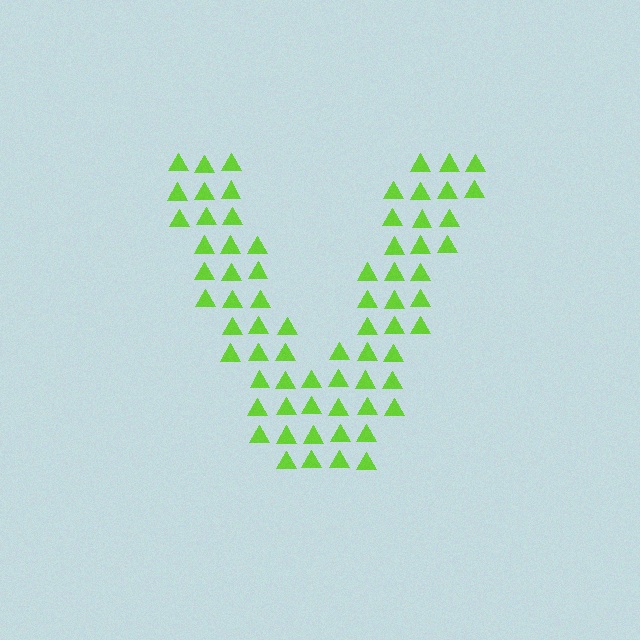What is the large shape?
The large shape is the letter V.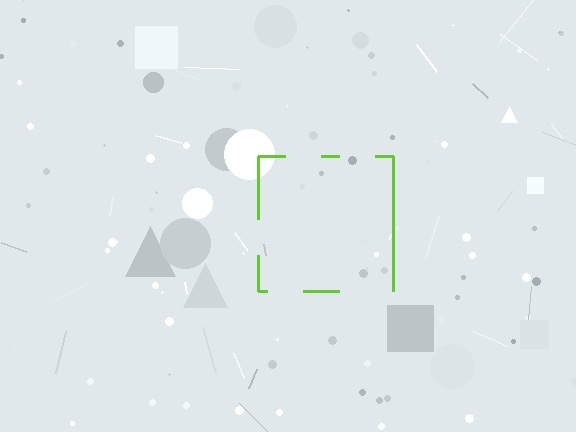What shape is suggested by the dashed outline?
The dashed outline suggests a square.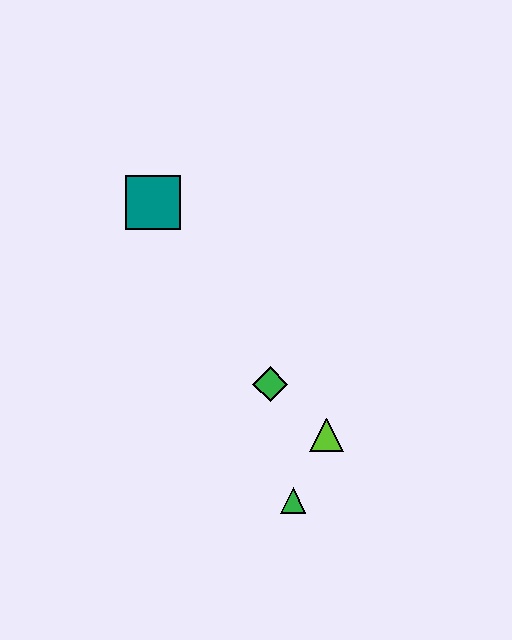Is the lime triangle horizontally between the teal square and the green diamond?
No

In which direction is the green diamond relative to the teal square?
The green diamond is below the teal square.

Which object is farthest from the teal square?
The green triangle is farthest from the teal square.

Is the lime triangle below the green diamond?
Yes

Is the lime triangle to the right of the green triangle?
Yes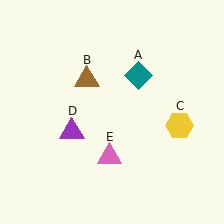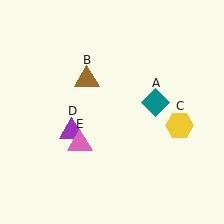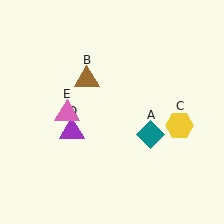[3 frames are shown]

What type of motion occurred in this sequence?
The teal diamond (object A), pink triangle (object E) rotated clockwise around the center of the scene.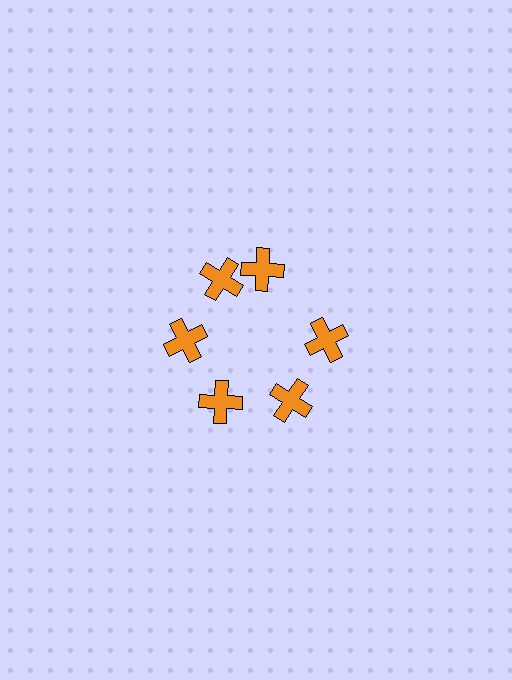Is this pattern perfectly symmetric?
No. The 6 orange crosses are arranged in a ring, but one element near the 1 o'clock position is rotated out of alignment along the ring, breaking the 6-fold rotational symmetry.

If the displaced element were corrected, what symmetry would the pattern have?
It would have 6-fold rotational symmetry — the pattern would map onto itself every 60 degrees.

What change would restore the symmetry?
The symmetry would be restored by rotating it back into even spacing with its neighbors so that all 6 crosses sit at equal angles and equal distance from the center.